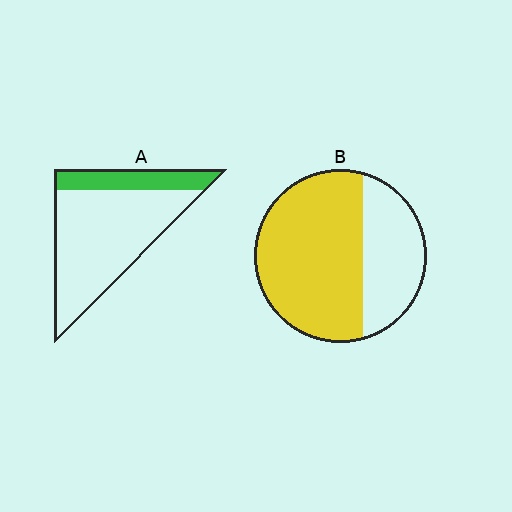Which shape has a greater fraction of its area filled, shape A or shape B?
Shape B.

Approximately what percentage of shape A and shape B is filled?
A is approximately 25% and B is approximately 65%.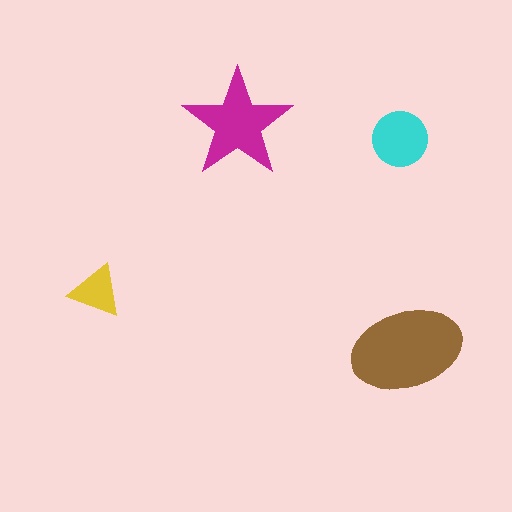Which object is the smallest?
The yellow triangle.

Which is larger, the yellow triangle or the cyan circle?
The cyan circle.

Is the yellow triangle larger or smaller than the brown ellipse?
Smaller.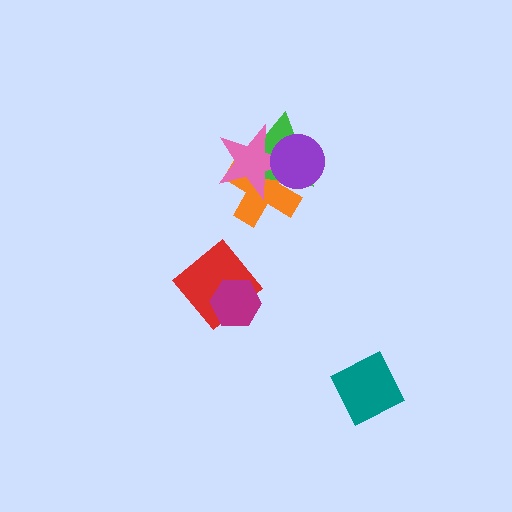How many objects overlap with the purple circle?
3 objects overlap with the purple circle.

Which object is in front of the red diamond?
The magenta hexagon is in front of the red diamond.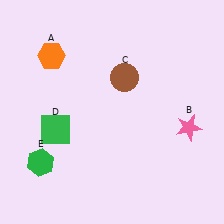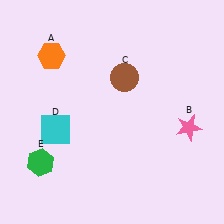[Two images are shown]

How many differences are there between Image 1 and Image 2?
There is 1 difference between the two images.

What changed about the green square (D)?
In Image 1, D is green. In Image 2, it changed to cyan.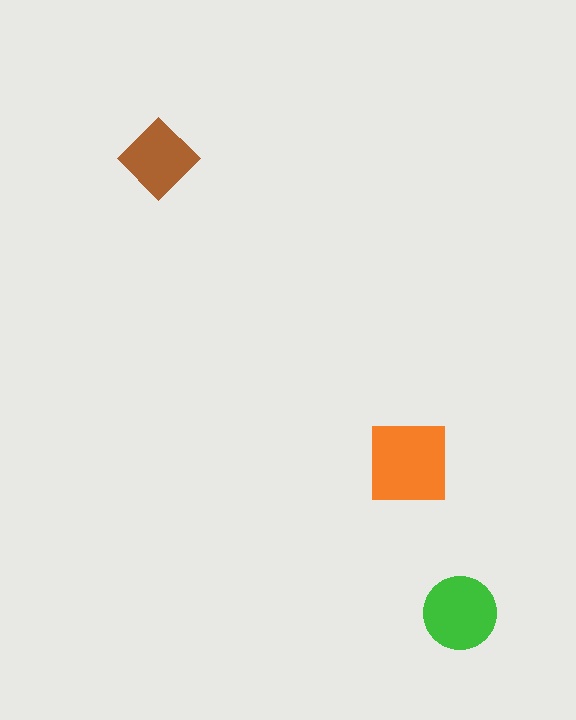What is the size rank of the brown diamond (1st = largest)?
3rd.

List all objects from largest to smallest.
The orange square, the green circle, the brown diamond.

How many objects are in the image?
There are 3 objects in the image.